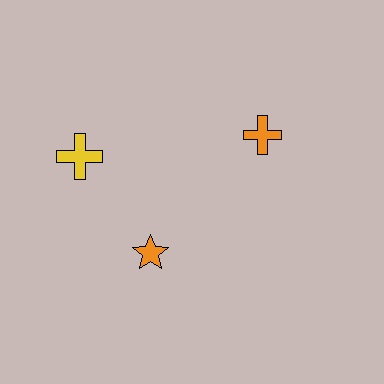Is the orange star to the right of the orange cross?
No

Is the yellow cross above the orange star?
Yes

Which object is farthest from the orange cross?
The yellow cross is farthest from the orange cross.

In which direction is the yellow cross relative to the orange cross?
The yellow cross is to the left of the orange cross.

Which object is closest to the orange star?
The yellow cross is closest to the orange star.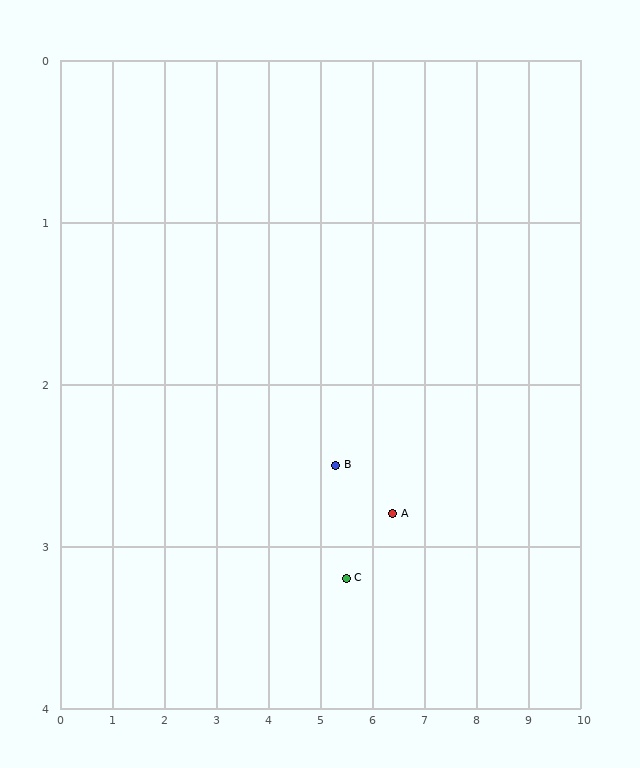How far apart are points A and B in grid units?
Points A and B are about 1.1 grid units apart.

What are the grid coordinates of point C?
Point C is at approximately (5.5, 3.2).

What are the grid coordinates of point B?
Point B is at approximately (5.3, 2.5).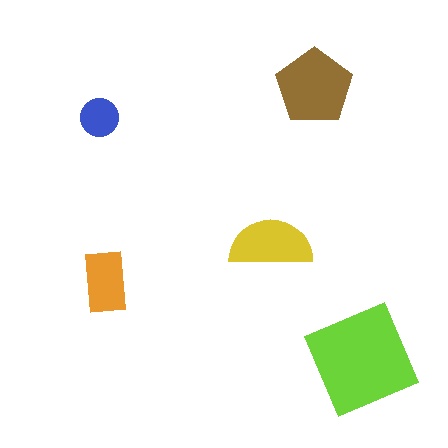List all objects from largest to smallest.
The lime diamond, the brown pentagon, the yellow semicircle, the orange rectangle, the blue circle.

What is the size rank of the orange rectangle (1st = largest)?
4th.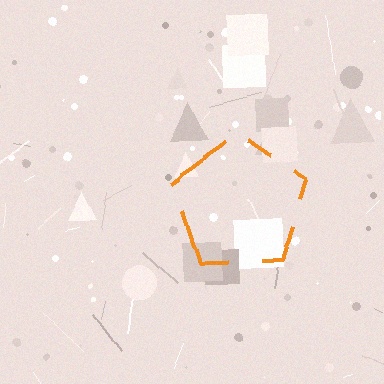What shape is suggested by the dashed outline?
The dashed outline suggests a pentagon.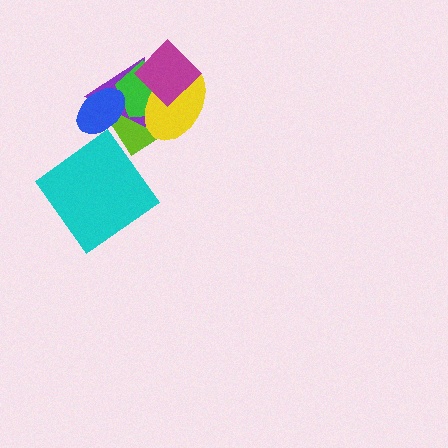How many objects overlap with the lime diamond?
5 objects overlap with the lime diamond.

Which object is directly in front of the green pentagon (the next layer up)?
The blue ellipse is directly in front of the green pentagon.